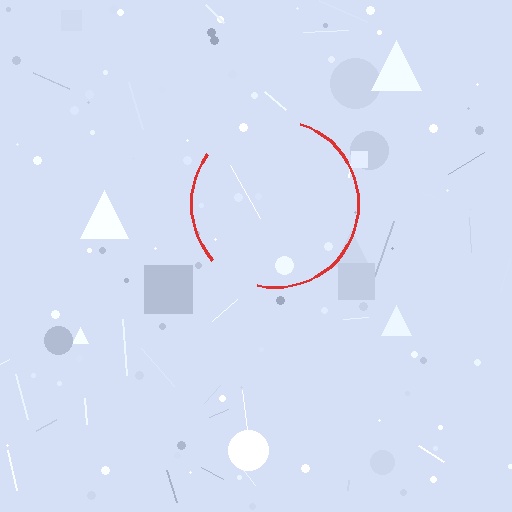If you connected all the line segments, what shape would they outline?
They would outline a circle.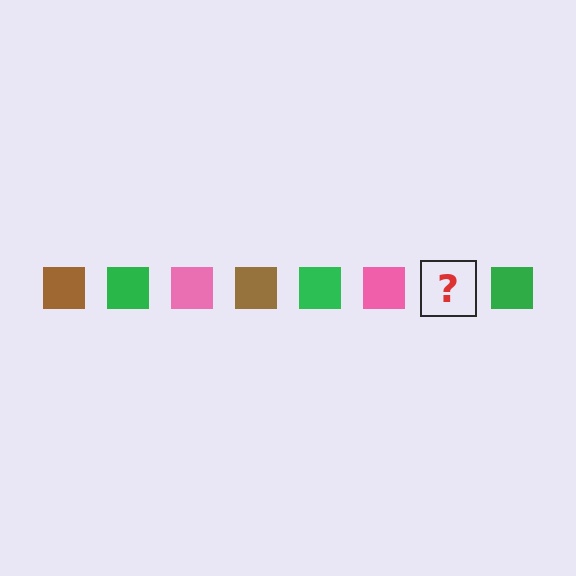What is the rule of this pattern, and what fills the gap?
The rule is that the pattern cycles through brown, green, pink squares. The gap should be filled with a brown square.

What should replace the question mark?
The question mark should be replaced with a brown square.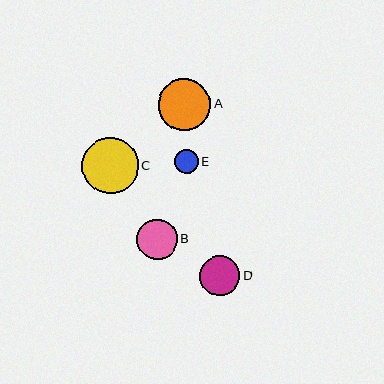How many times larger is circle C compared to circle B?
Circle C is approximately 1.4 times the size of circle B.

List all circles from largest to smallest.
From largest to smallest: C, A, D, B, E.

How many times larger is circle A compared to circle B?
Circle A is approximately 1.3 times the size of circle B.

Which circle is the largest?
Circle C is the largest with a size of approximately 57 pixels.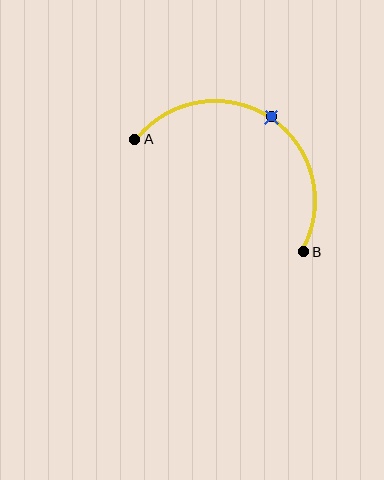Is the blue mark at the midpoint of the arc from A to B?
Yes. The blue mark lies on the arc at equal arc-length from both A and B — it is the arc midpoint.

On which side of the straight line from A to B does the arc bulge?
The arc bulges above the straight line connecting A and B.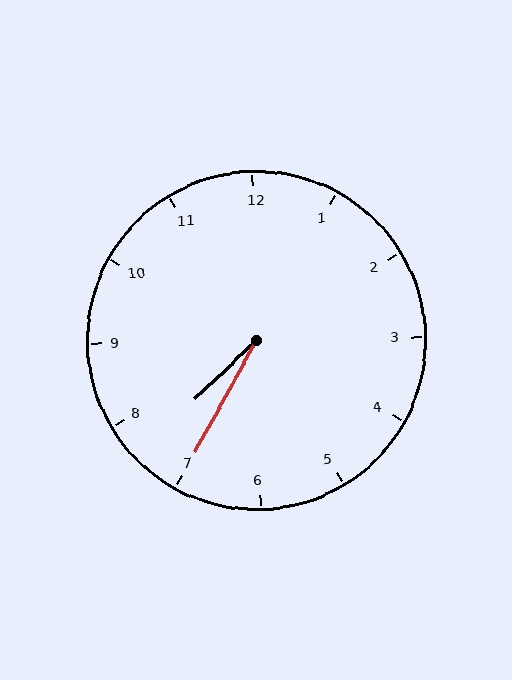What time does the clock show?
7:35.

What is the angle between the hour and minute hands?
Approximately 18 degrees.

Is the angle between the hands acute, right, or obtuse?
It is acute.